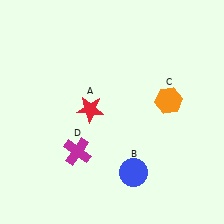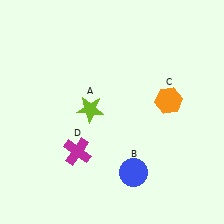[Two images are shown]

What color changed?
The star (A) changed from red in Image 1 to lime in Image 2.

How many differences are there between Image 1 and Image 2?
There is 1 difference between the two images.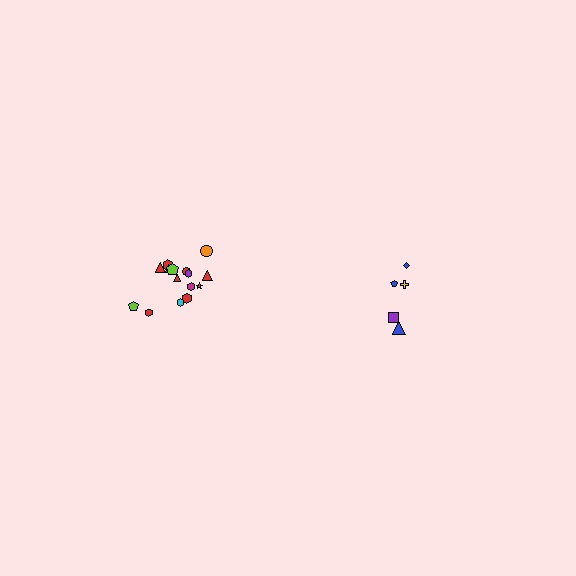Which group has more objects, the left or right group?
The left group.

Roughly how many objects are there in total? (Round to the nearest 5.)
Roughly 20 objects in total.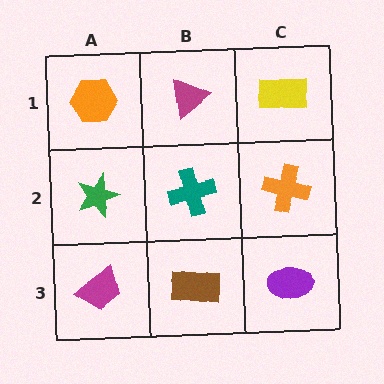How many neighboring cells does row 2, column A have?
3.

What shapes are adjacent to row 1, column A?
A green star (row 2, column A), a magenta triangle (row 1, column B).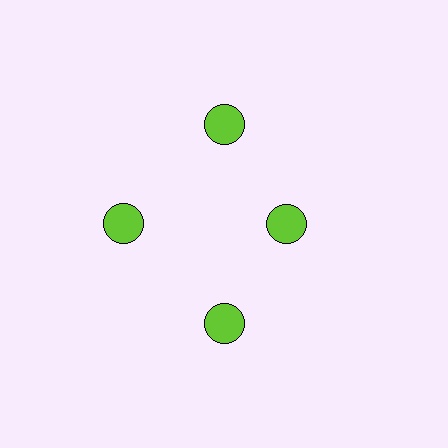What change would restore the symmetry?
The symmetry would be restored by moving it outward, back onto the ring so that all 4 circles sit at equal angles and equal distance from the center.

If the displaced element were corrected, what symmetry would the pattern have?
It would have 4-fold rotational symmetry — the pattern would map onto itself every 90 degrees.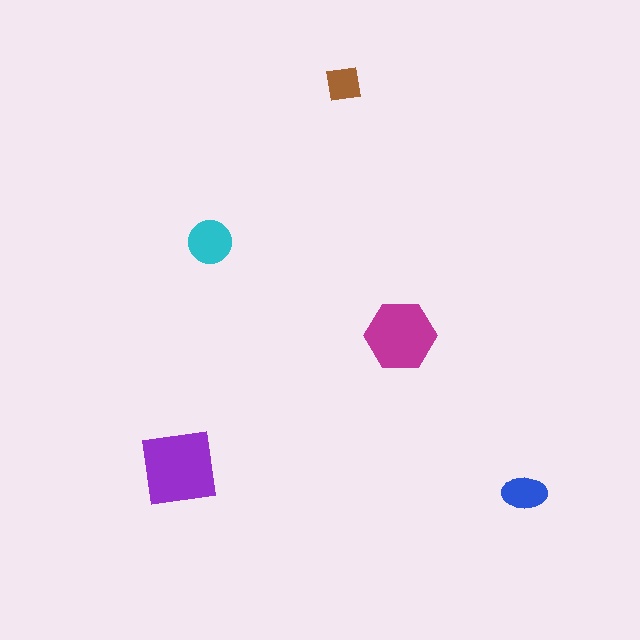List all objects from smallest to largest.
The brown square, the blue ellipse, the cyan circle, the magenta hexagon, the purple square.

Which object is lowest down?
The blue ellipse is bottommost.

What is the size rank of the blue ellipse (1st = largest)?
4th.